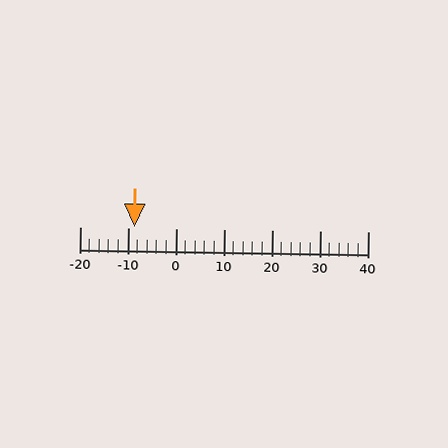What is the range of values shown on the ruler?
The ruler shows values from -20 to 40.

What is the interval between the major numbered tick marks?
The major tick marks are spaced 10 units apart.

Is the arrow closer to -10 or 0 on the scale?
The arrow is closer to -10.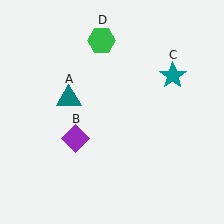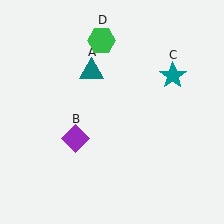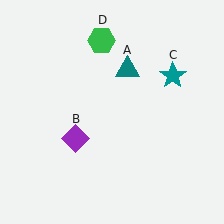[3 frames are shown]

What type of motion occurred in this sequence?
The teal triangle (object A) rotated clockwise around the center of the scene.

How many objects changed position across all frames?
1 object changed position: teal triangle (object A).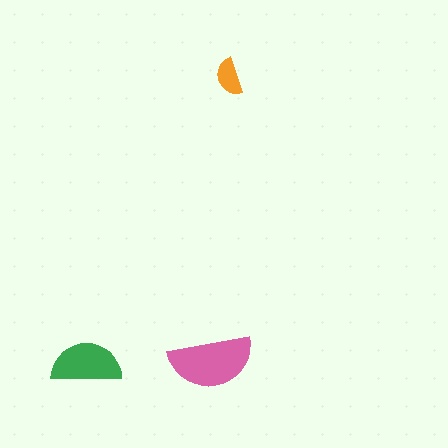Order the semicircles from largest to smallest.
the pink one, the green one, the orange one.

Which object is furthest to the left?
The green semicircle is leftmost.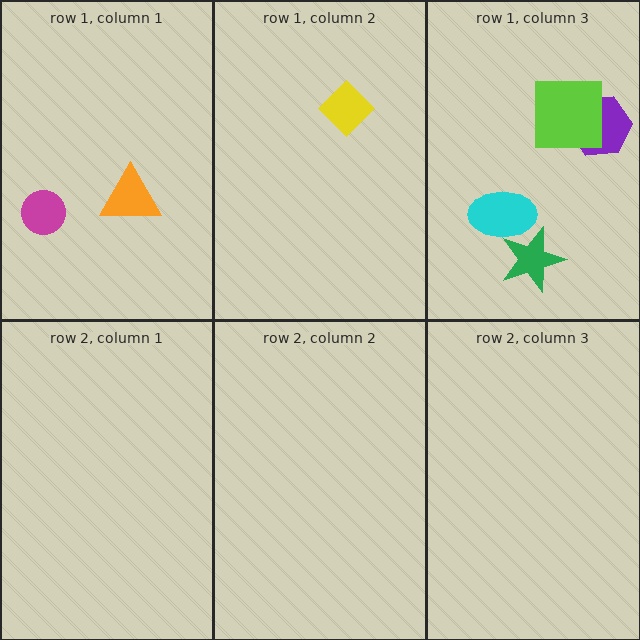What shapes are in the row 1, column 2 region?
The yellow diamond.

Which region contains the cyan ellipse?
The row 1, column 3 region.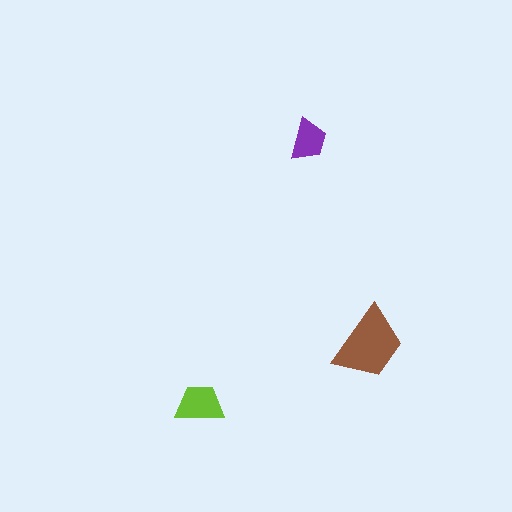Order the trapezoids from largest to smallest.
the brown one, the lime one, the purple one.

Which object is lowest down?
The lime trapezoid is bottommost.